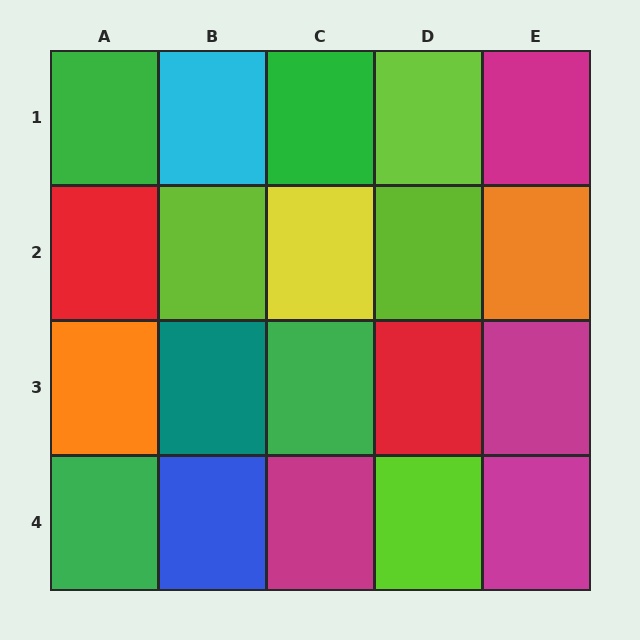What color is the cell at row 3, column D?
Red.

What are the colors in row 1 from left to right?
Green, cyan, green, lime, magenta.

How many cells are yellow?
1 cell is yellow.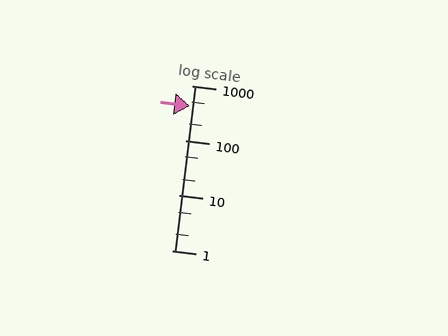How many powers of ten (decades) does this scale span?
The scale spans 3 decades, from 1 to 1000.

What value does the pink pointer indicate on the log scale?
The pointer indicates approximately 420.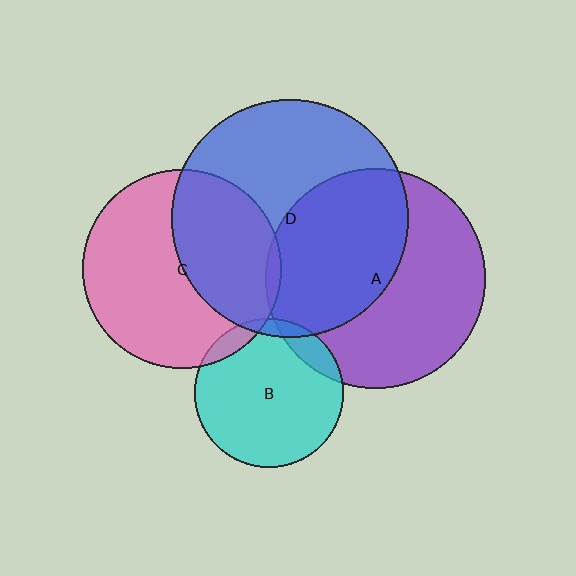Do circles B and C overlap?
Yes.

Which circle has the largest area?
Circle D (blue).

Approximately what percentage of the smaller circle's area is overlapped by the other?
Approximately 5%.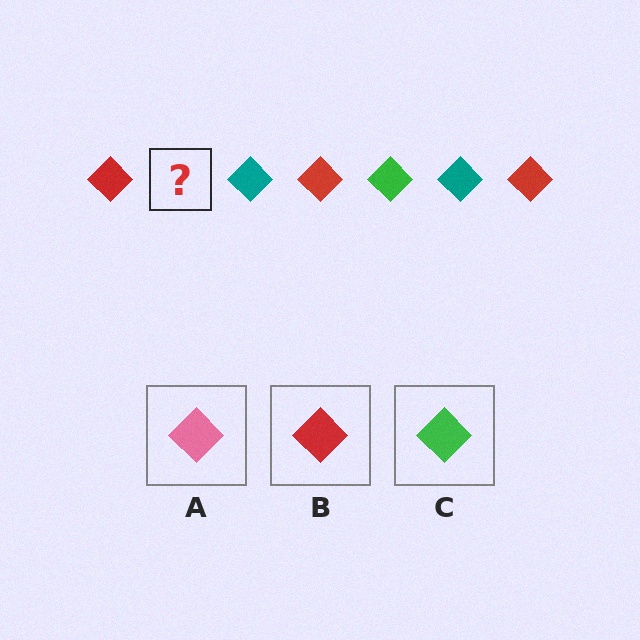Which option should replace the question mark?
Option C.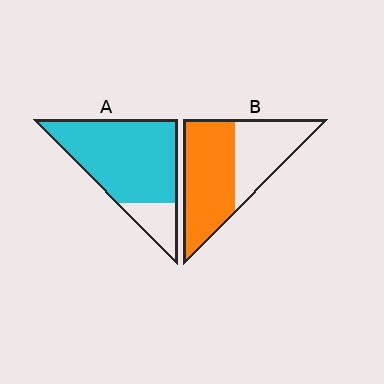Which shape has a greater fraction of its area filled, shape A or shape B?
Shape A.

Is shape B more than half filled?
Yes.